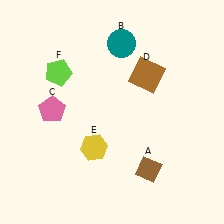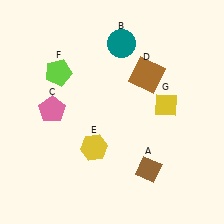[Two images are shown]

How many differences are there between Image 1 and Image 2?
There is 1 difference between the two images.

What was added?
A yellow diamond (G) was added in Image 2.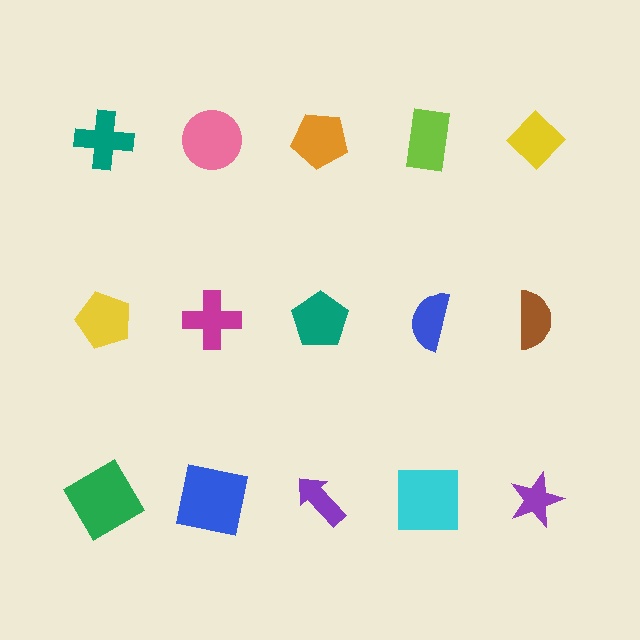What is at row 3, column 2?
A blue square.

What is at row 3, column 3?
A purple arrow.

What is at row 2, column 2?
A magenta cross.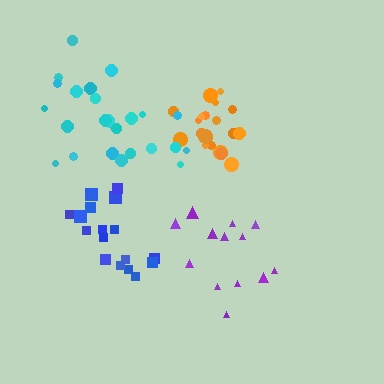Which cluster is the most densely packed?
Orange.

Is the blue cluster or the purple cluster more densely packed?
Blue.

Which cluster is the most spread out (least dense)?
Purple.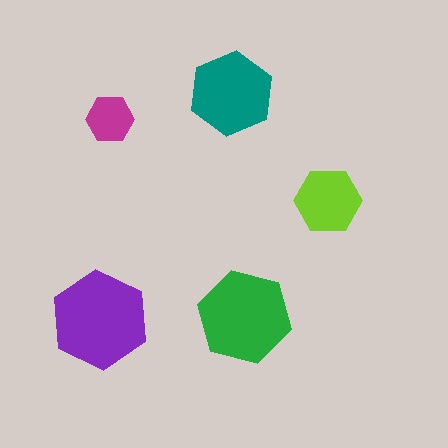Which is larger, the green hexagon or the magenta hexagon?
The green one.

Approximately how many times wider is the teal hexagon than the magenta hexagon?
About 2 times wider.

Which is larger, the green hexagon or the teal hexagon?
The green one.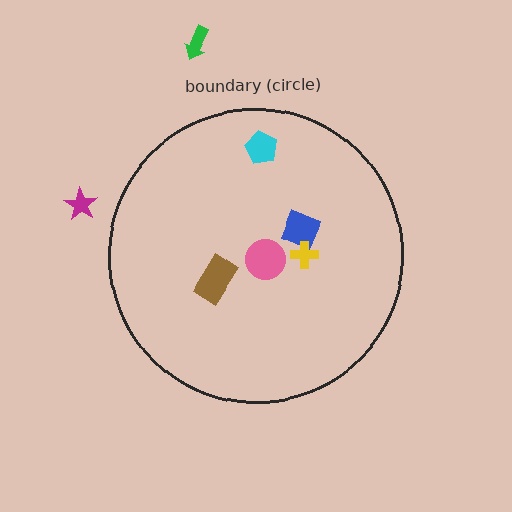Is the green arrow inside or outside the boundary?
Outside.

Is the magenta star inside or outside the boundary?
Outside.